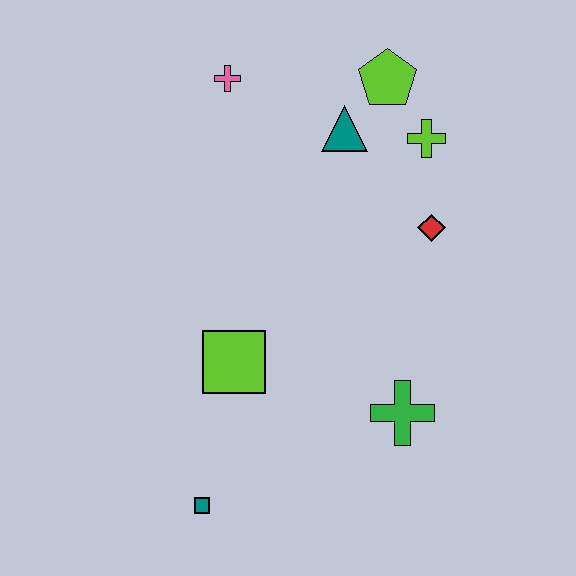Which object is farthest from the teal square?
The lime pentagon is farthest from the teal square.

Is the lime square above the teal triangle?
No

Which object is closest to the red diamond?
The lime cross is closest to the red diamond.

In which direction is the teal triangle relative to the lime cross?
The teal triangle is to the left of the lime cross.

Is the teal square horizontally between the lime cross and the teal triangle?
No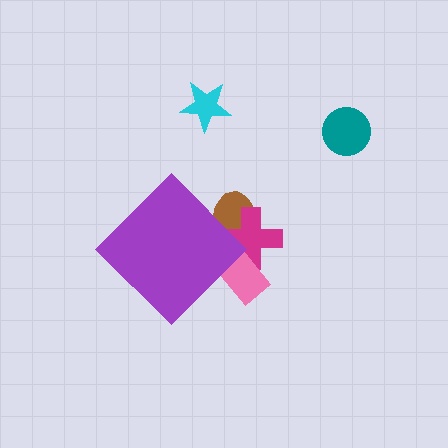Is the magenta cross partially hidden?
Yes, the magenta cross is partially hidden behind the purple diamond.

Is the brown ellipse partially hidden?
Yes, the brown ellipse is partially hidden behind the purple diamond.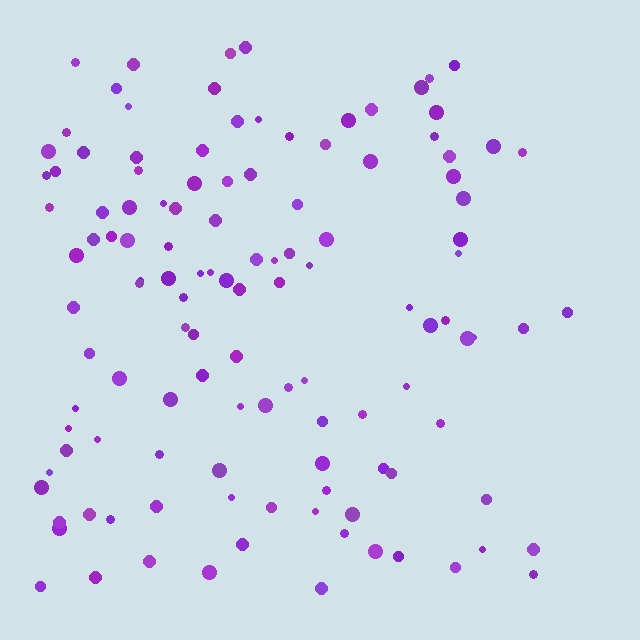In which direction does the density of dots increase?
From right to left, with the left side densest.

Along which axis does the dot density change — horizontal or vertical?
Horizontal.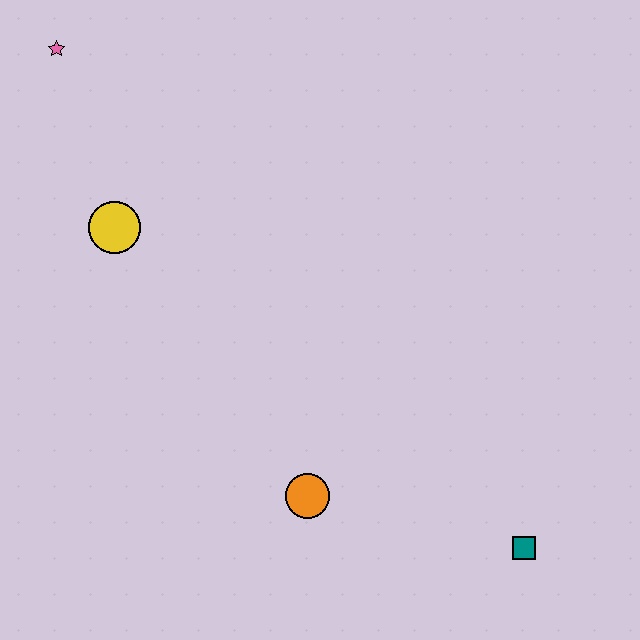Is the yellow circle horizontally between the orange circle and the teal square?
No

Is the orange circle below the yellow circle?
Yes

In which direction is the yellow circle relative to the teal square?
The yellow circle is to the left of the teal square.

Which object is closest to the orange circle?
The teal square is closest to the orange circle.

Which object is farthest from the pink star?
The teal square is farthest from the pink star.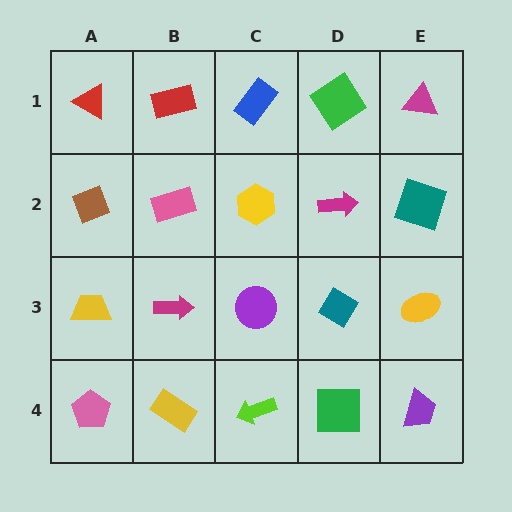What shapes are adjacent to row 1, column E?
A teal square (row 2, column E), a green diamond (row 1, column D).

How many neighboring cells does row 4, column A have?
2.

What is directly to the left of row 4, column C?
A yellow rectangle.